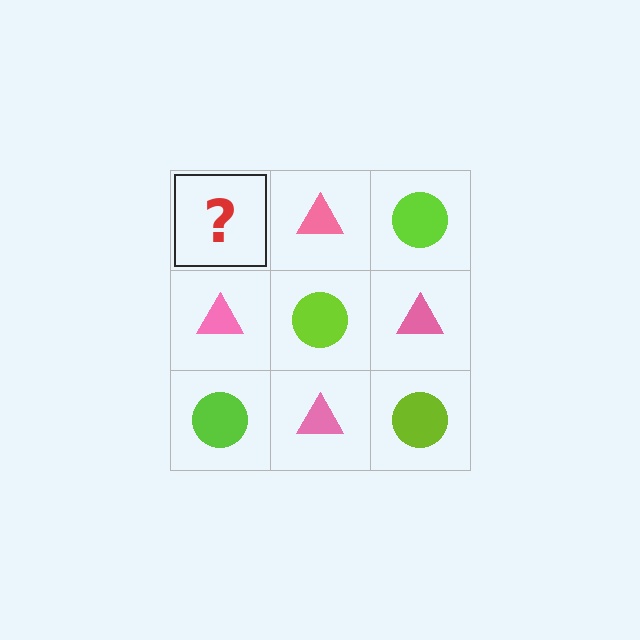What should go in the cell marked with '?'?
The missing cell should contain a lime circle.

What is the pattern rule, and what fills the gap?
The rule is that it alternates lime circle and pink triangle in a checkerboard pattern. The gap should be filled with a lime circle.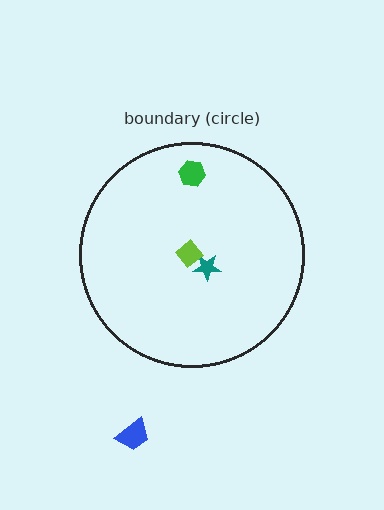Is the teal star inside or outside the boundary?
Inside.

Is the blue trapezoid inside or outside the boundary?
Outside.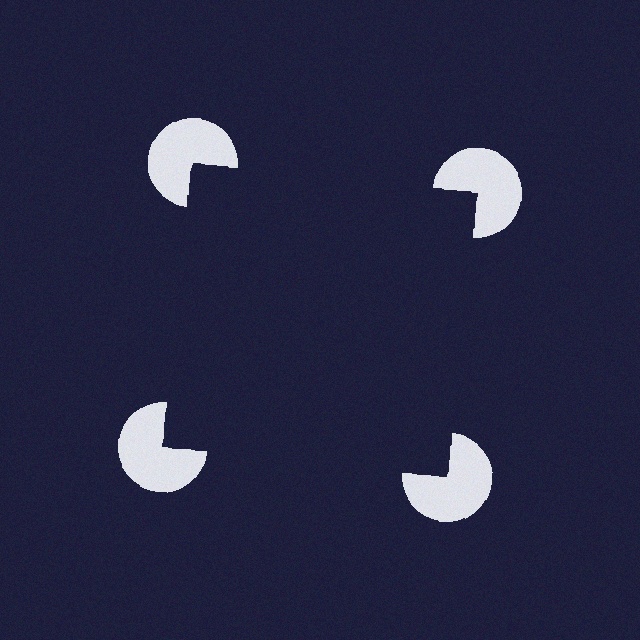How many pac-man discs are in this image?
There are 4 — one at each vertex of the illusory square.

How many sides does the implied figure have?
4 sides.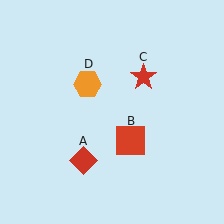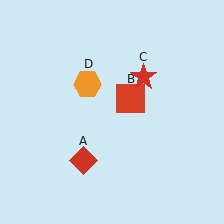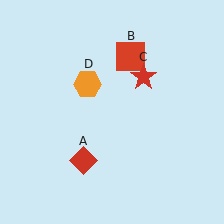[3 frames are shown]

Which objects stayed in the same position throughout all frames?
Red diamond (object A) and red star (object C) and orange hexagon (object D) remained stationary.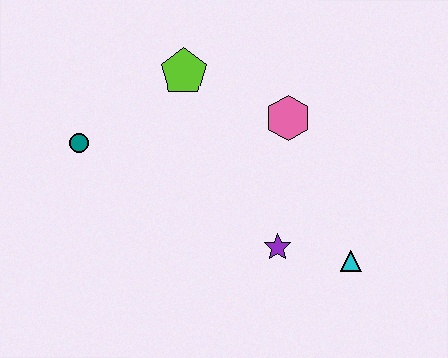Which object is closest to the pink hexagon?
The lime pentagon is closest to the pink hexagon.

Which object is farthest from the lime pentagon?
The cyan triangle is farthest from the lime pentagon.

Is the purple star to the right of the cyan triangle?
No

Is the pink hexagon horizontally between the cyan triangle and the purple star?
Yes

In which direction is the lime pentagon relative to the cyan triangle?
The lime pentagon is above the cyan triangle.